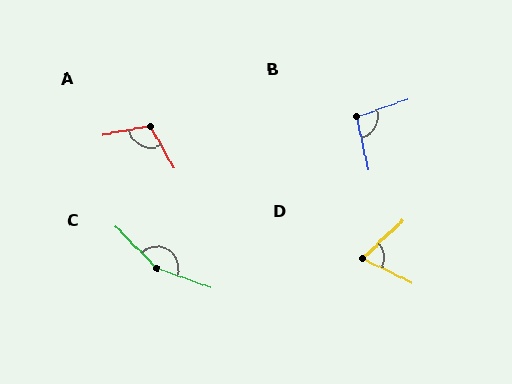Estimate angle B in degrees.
Approximately 96 degrees.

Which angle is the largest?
C, at approximately 154 degrees.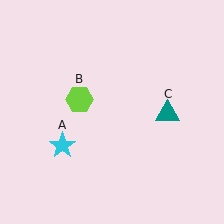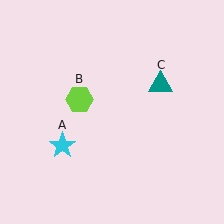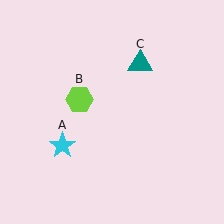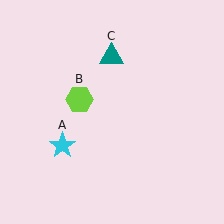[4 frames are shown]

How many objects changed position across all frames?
1 object changed position: teal triangle (object C).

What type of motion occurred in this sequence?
The teal triangle (object C) rotated counterclockwise around the center of the scene.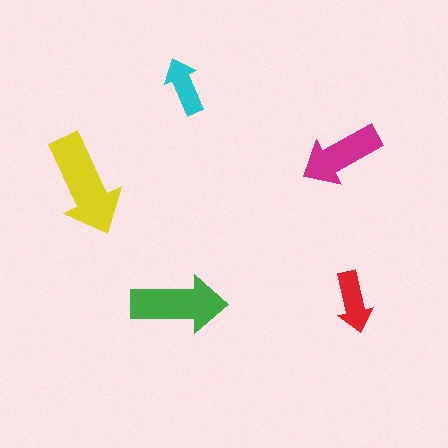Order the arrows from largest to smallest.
the yellow one, the green one, the magenta one, the red one, the cyan one.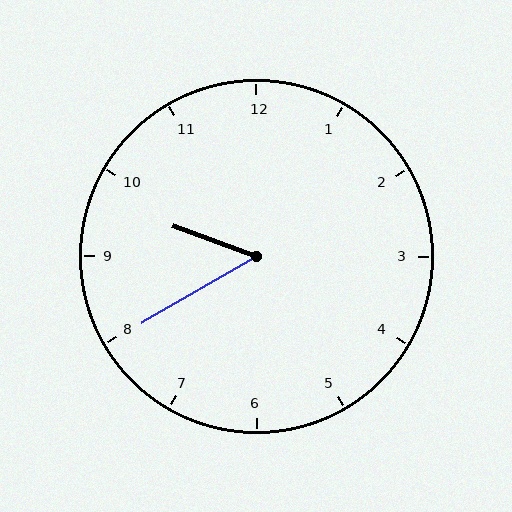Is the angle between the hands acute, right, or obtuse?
It is acute.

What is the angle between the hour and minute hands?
Approximately 50 degrees.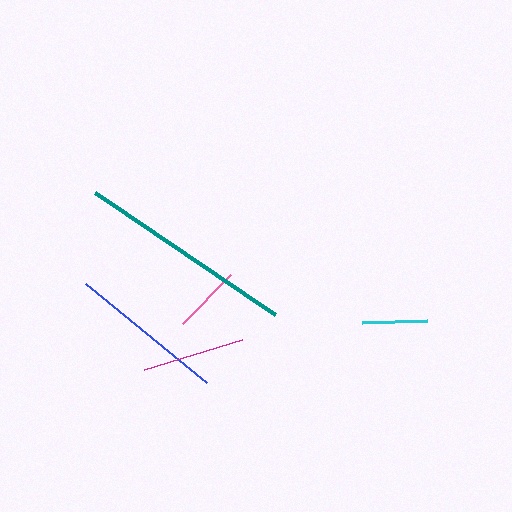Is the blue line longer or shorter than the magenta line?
The blue line is longer than the magenta line.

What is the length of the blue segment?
The blue segment is approximately 156 pixels long.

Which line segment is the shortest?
The cyan line is the shortest at approximately 65 pixels.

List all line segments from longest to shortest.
From longest to shortest: teal, blue, magenta, pink, cyan.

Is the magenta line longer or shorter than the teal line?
The teal line is longer than the magenta line.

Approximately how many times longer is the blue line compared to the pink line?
The blue line is approximately 2.3 times the length of the pink line.